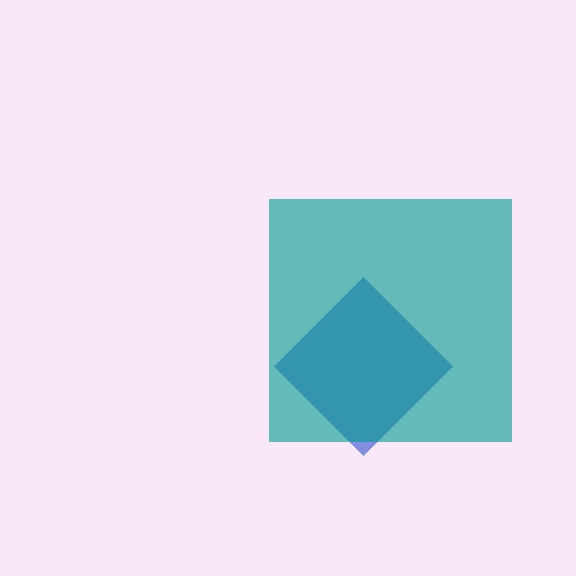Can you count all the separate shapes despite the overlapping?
Yes, there are 2 separate shapes.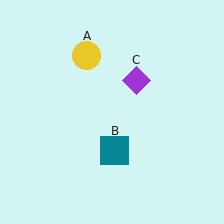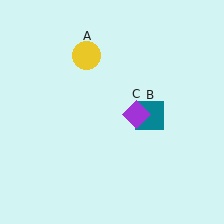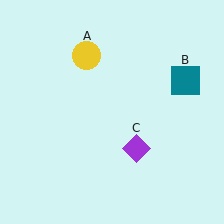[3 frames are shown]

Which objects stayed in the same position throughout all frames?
Yellow circle (object A) remained stationary.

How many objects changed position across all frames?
2 objects changed position: teal square (object B), purple diamond (object C).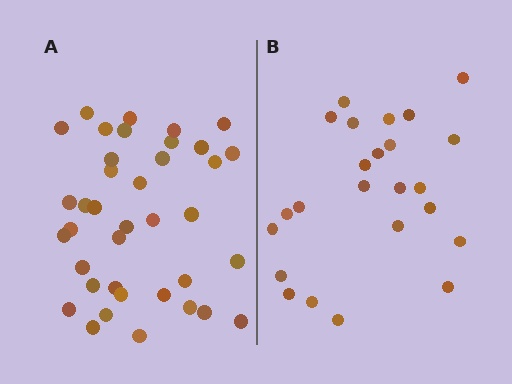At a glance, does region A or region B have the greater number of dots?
Region A (the left region) has more dots.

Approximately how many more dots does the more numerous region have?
Region A has approximately 15 more dots than region B.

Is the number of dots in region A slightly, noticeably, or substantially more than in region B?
Region A has substantially more. The ratio is roughly 1.6 to 1.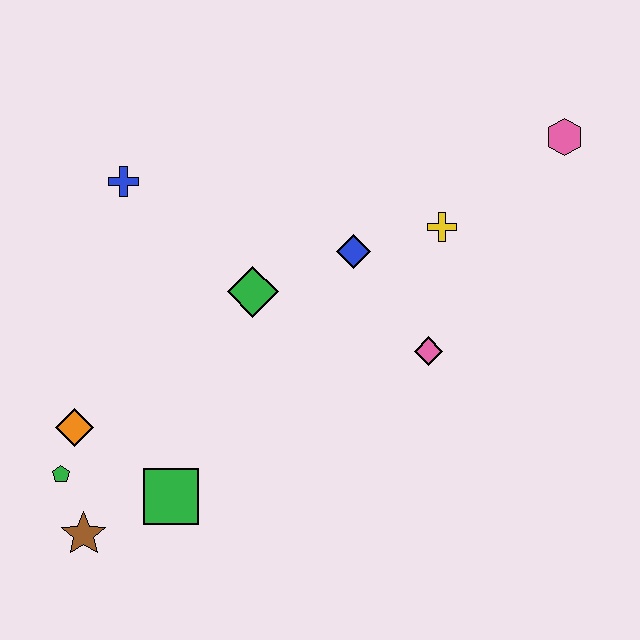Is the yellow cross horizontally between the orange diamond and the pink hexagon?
Yes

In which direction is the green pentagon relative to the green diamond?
The green pentagon is to the left of the green diamond.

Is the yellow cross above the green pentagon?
Yes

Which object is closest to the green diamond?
The blue diamond is closest to the green diamond.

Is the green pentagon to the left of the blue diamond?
Yes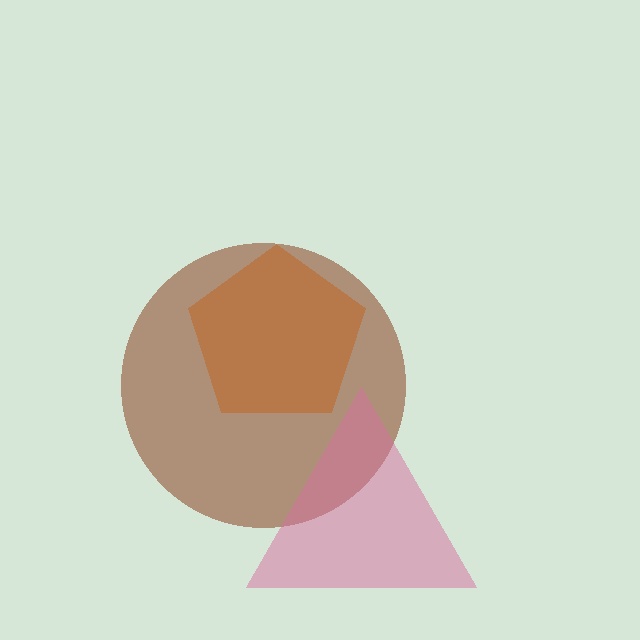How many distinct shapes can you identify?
There are 3 distinct shapes: an orange pentagon, a brown circle, a pink triangle.